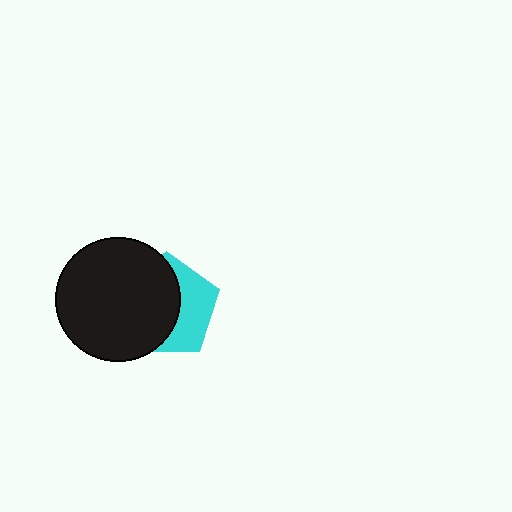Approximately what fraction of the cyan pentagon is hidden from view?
Roughly 60% of the cyan pentagon is hidden behind the black circle.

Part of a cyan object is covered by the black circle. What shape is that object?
It is a pentagon.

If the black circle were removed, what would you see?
You would see the complete cyan pentagon.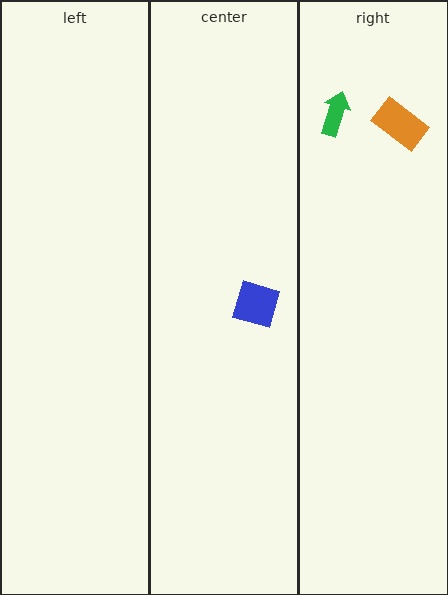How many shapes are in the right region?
2.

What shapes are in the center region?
The blue square.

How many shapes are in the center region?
1.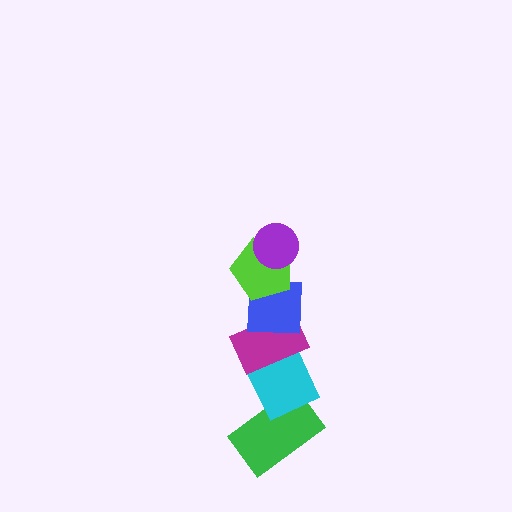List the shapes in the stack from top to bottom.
From top to bottom: the purple circle, the lime pentagon, the blue square, the magenta rectangle, the cyan diamond, the green rectangle.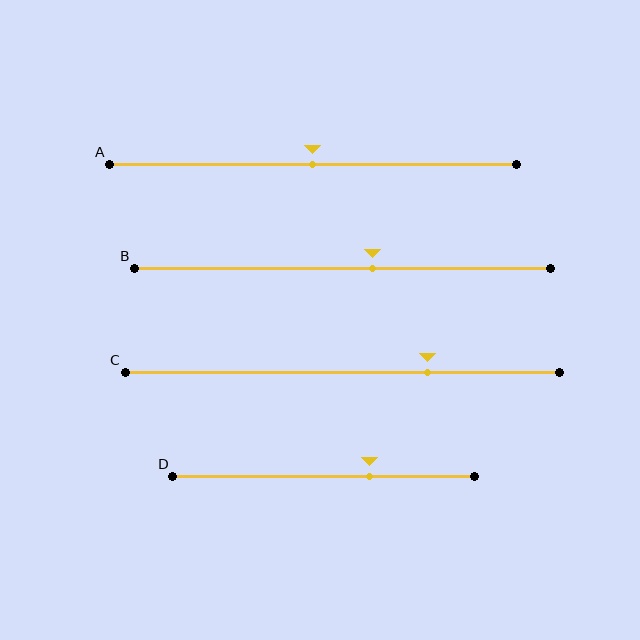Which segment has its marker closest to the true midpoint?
Segment A has its marker closest to the true midpoint.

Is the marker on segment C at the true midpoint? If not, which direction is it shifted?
No, the marker on segment C is shifted to the right by about 20% of the segment length.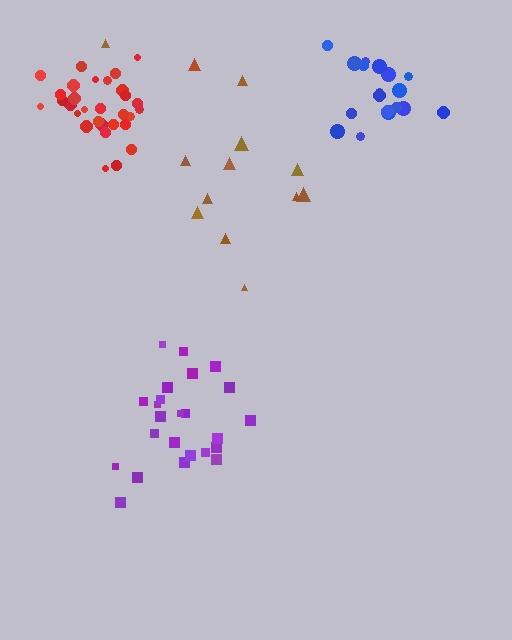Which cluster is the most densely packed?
Red.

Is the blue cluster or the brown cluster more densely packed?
Blue.